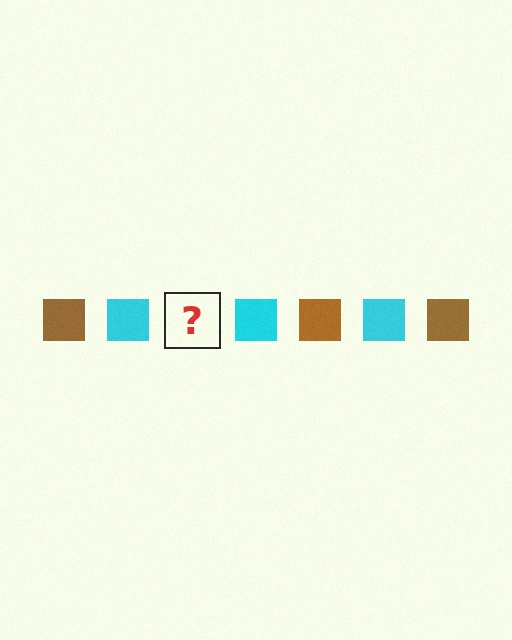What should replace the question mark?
The question mark should be replaced with a brown square.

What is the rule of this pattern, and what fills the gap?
The rule is that the pattern cycles through brown, cyan squares. The gap should be filled with a brown square.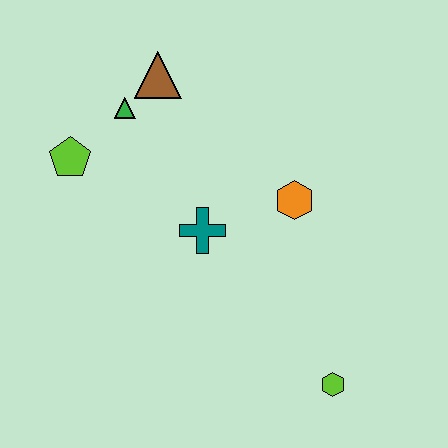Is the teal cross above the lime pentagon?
No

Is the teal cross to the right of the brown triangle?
Yes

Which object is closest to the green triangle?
The brown triangle is closest to the green triangle.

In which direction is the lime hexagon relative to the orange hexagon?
The lime hexagon is below the orange hexagon.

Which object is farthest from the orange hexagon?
The lime pentagon is farthest from the orange hexagon.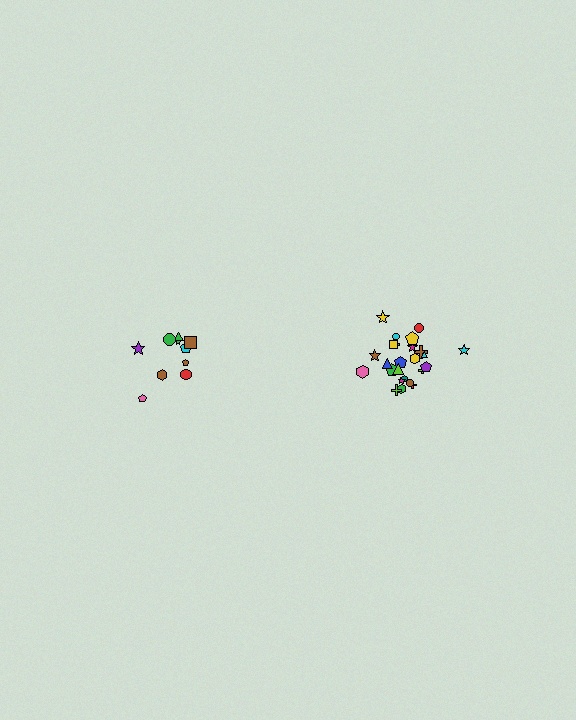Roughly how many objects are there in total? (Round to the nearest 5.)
Roughly 35 objects in total.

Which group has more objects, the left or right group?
The right group.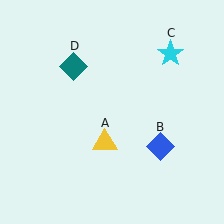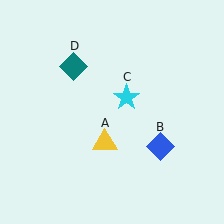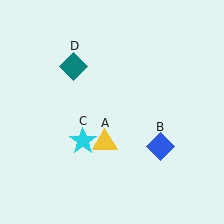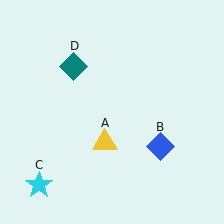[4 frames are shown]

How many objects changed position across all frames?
1 object changed position: cyan star (object C).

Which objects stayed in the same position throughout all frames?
Yellow triangle (object A) and blue diamond (object B) and teal diamond (object D) remained stationary.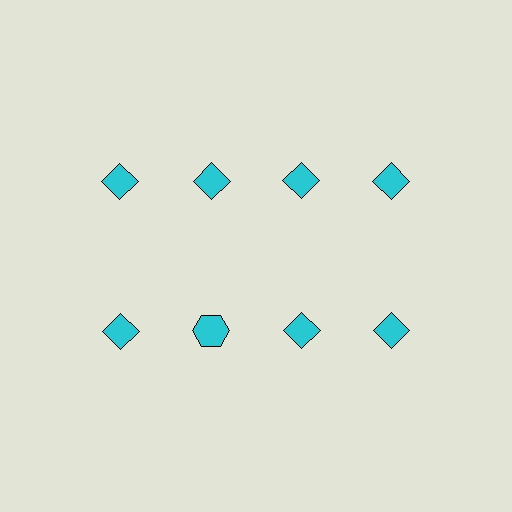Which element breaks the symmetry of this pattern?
The cyan hexagon in the second row, second from left column breaks the symmetry. All other shapes are cyan diamonds.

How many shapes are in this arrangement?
There are 8 shapes arranged in a grid pattern.